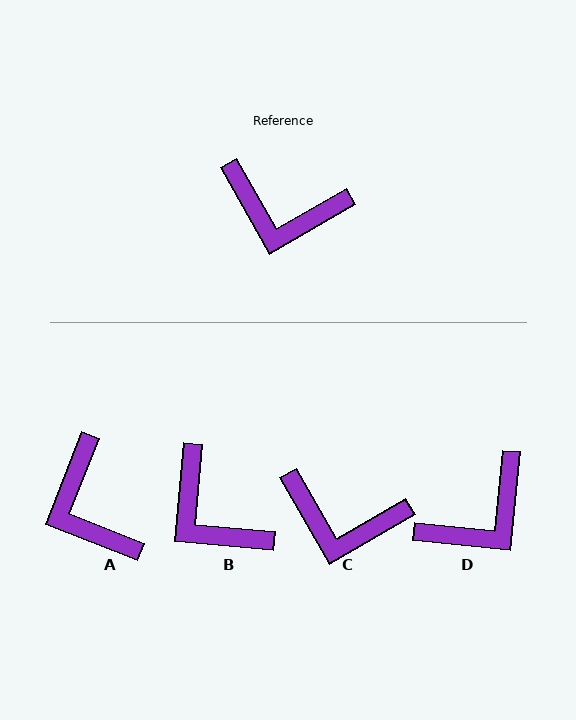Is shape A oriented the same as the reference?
No, it is off by about 52 degrees.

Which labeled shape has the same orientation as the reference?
C.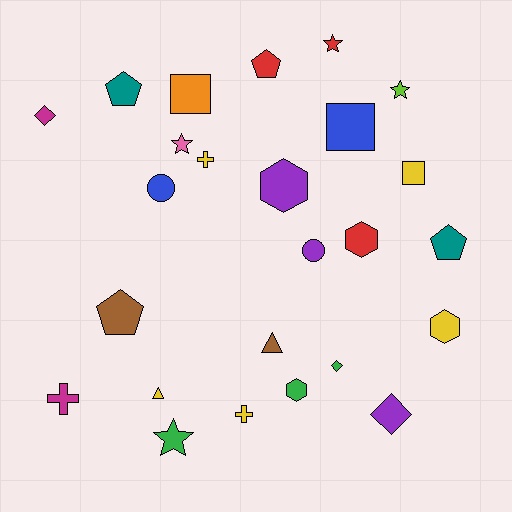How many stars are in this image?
There are 4 stars.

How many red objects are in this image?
There are 3 red objects.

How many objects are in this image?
There are 25 objects.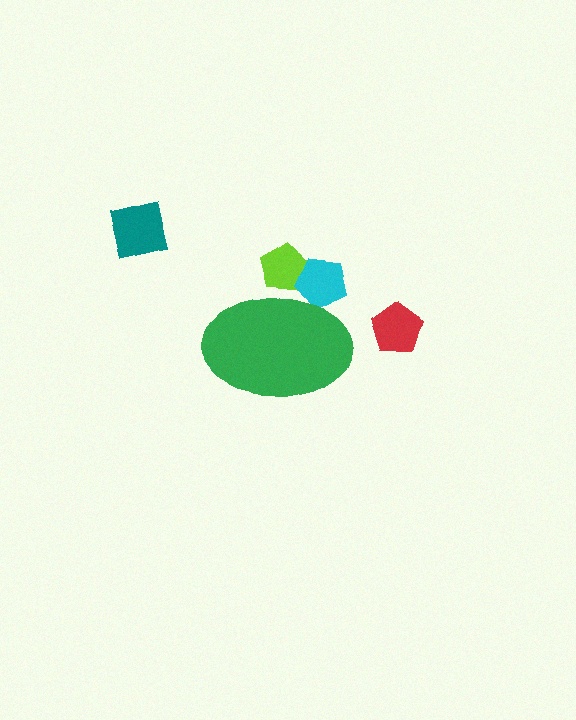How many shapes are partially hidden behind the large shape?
2 shapes are partially hidden.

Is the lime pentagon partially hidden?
Yes, the lime pentagon is partially hidden behind the green ellipse.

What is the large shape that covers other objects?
A green ellipse.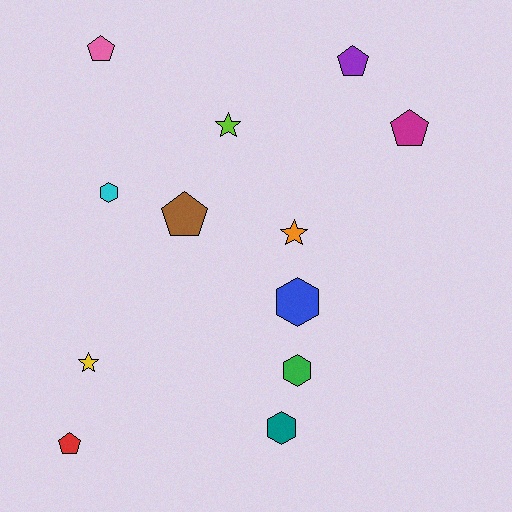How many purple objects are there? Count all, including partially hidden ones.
There is 1 purple object.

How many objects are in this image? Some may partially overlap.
There are 12 objects.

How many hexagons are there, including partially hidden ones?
There are 4 hexagons.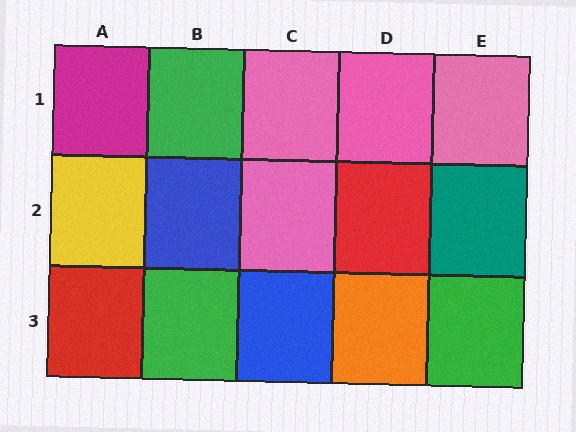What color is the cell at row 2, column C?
Pink.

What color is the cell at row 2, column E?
Teal.